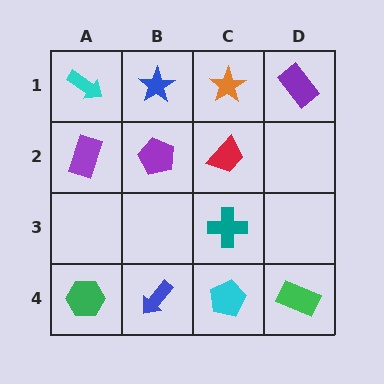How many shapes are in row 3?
1 shape.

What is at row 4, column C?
A cyan pentagon.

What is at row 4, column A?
A green hexagon.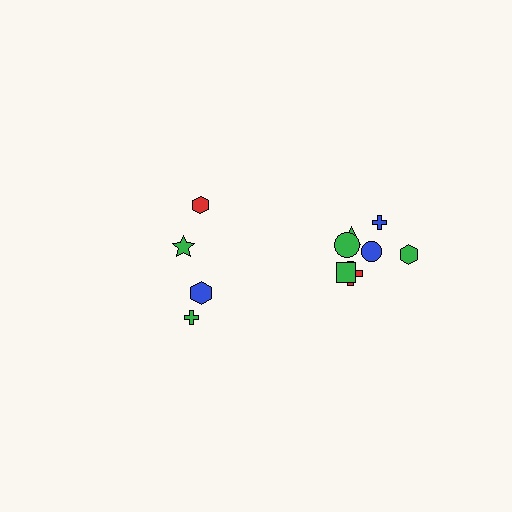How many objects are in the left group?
There are 4 objects.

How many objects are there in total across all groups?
There are 11 objects.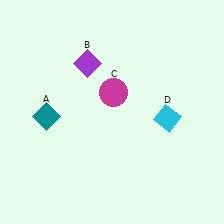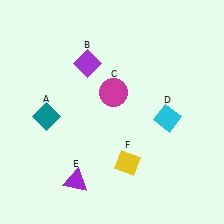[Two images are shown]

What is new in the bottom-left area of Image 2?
A purple triangle (E) was added in the bottom-left area of Image 2.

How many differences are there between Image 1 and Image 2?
There are 2 differences between the two images.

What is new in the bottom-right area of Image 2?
A yellow diamond (F) was added in the bottom-right area of Image 2.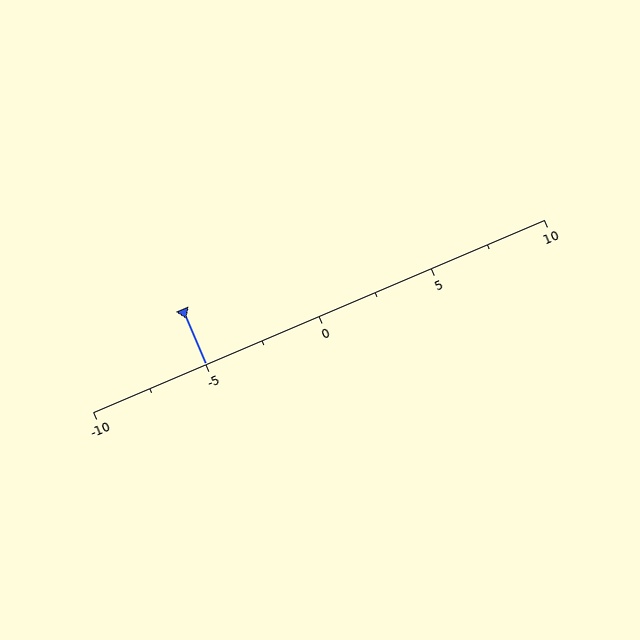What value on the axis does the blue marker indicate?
The marker indicates approximately -5.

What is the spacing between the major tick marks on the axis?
The major ticks are spaced 5 apart.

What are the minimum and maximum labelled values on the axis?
The axis runs from -10 to 10.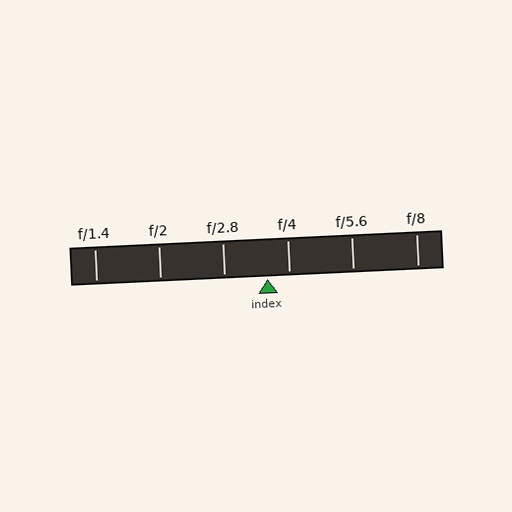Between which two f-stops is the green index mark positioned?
The index mark is between f/2.8 and f/4.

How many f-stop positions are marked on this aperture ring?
There are 6 f-stop positions marked.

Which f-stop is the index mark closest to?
The index mark is closest to f/4.